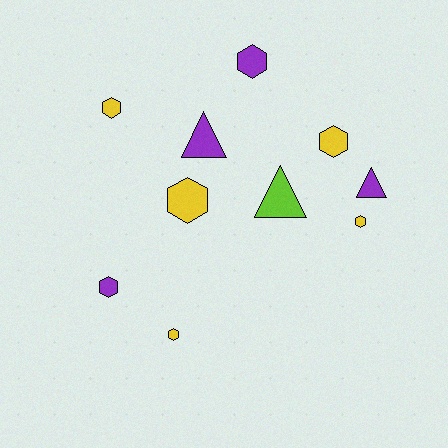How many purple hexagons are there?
There are 2 purple hexagons.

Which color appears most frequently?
Yellow, with 5 objects.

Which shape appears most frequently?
Hexagon, with 7 objects.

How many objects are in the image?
There are 10 objects.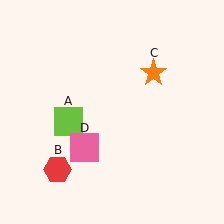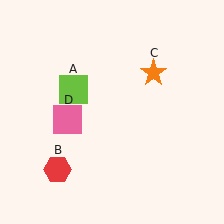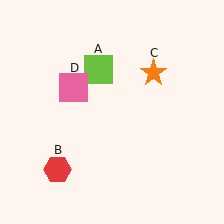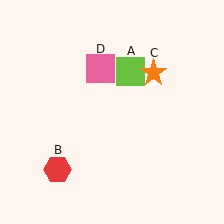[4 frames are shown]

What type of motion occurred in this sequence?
The lime square (object A), pink square (object D) rotated clockwise around the center of the scene.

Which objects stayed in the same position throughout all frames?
Red hexagon (object B) and orange star (object C) remained stationary.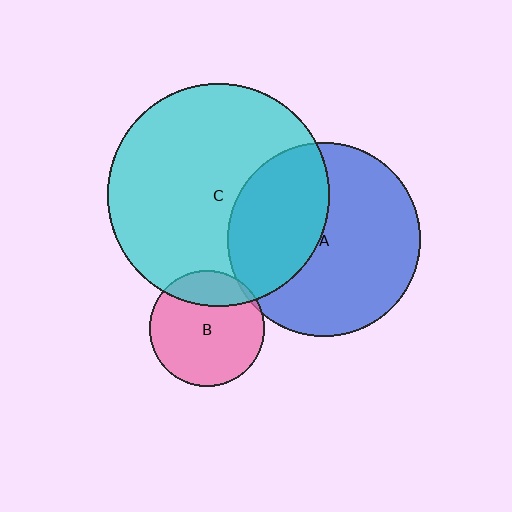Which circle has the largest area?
Circle C (cyan).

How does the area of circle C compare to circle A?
Approximately 1.3 times.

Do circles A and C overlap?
Yes.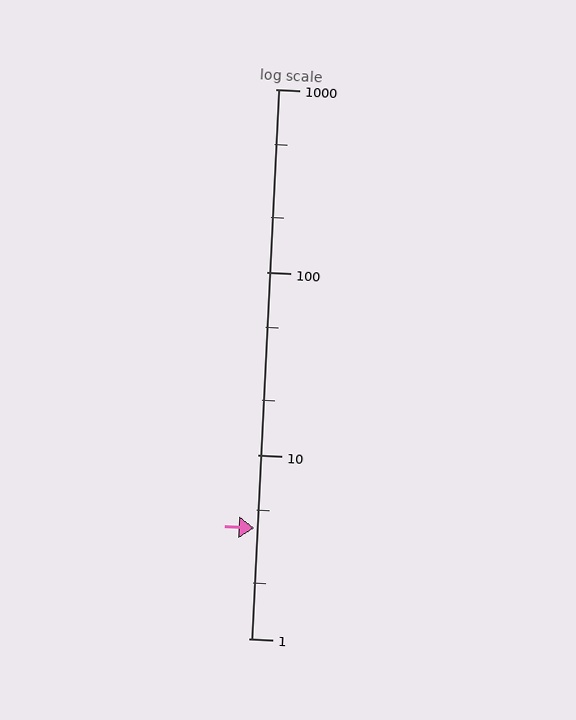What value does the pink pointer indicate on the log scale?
The pointer indicates approximately 4.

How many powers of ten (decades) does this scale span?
The scale spans 3 decades, from 1 to 1000.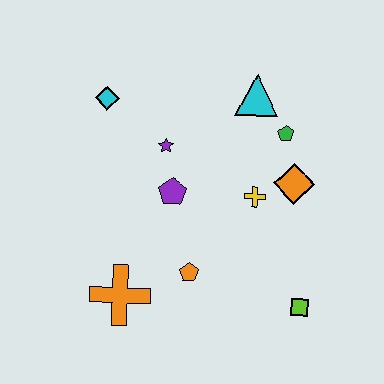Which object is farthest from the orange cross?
The cyan triangle is farthest from the orange cross.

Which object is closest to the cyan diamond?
The purple star is closest to the cyan diamond.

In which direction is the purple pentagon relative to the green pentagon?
The purple pentagon is to the left of the green pentagon.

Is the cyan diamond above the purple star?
Yes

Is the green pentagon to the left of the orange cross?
No